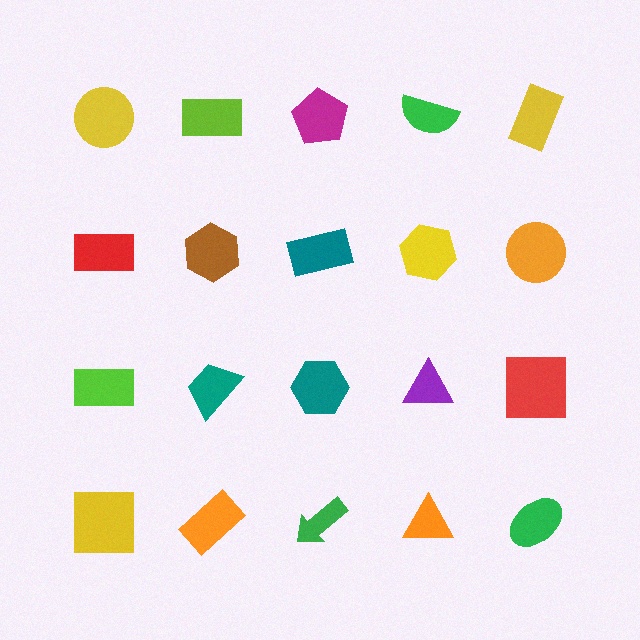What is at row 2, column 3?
A teal rectangle.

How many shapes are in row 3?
5 shapes.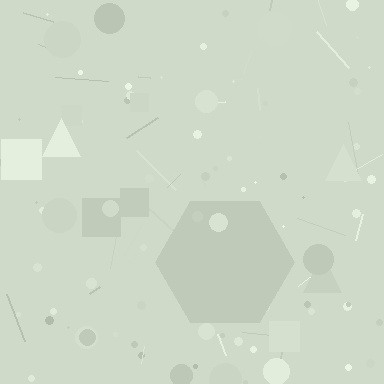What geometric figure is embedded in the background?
A hexagon is embedded in the background.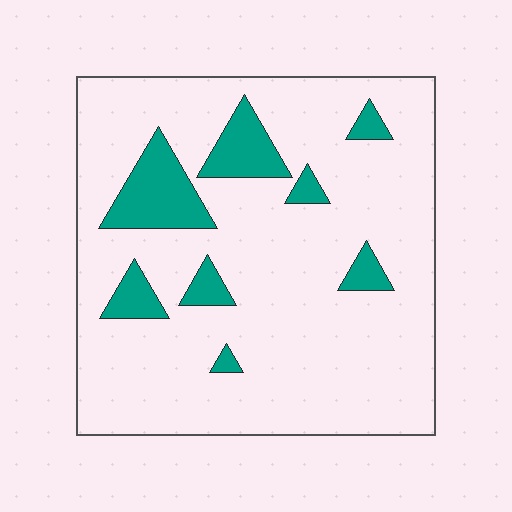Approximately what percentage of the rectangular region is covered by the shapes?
Approximately 15%.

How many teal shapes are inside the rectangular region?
8.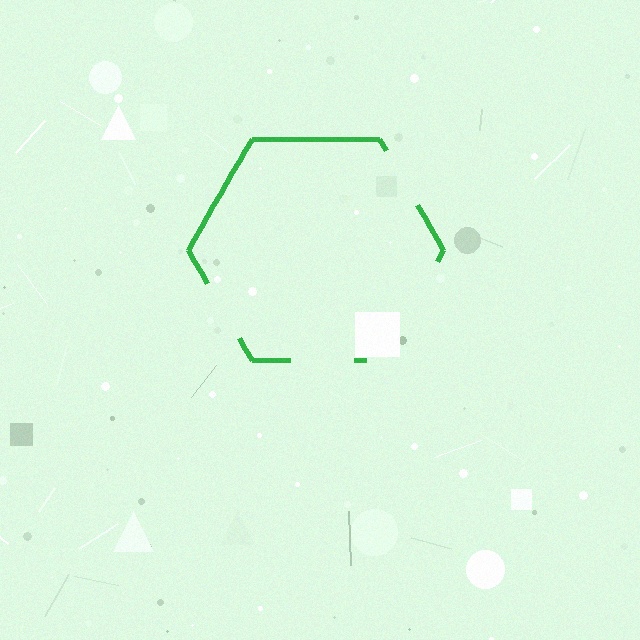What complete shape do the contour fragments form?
The contour fragments form a hexagon.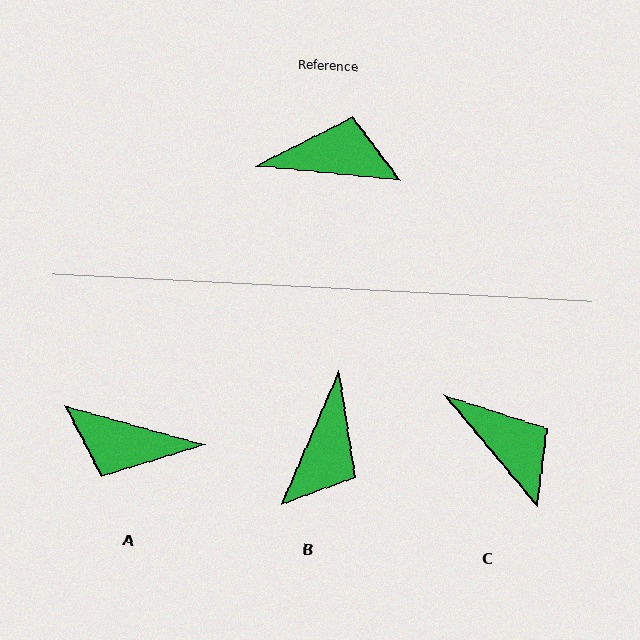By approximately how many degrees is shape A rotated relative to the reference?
Approximately 170 degrees counter-clockwise.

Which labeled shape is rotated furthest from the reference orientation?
A, about 170 degrees away.